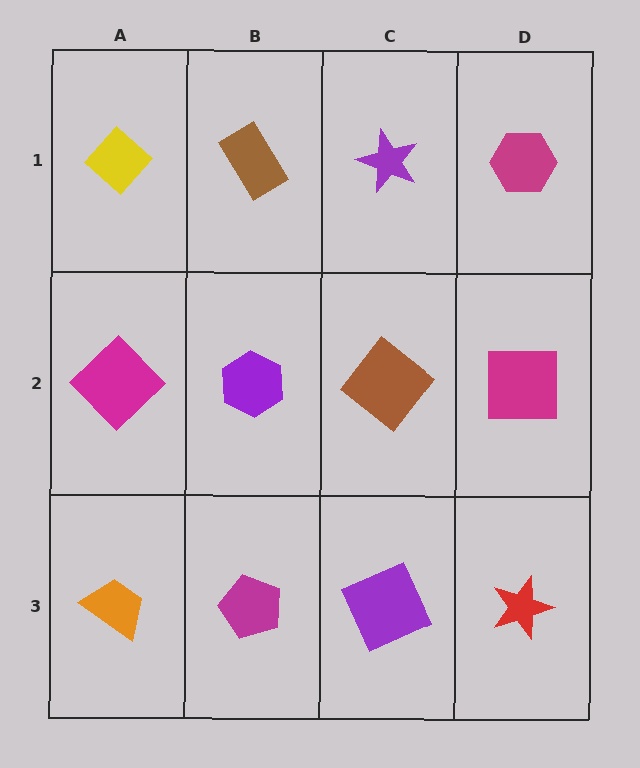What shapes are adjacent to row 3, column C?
A brown diamond (row 2, column C), a magenta pentagon (row 3, column B), a red star (row 3, column D).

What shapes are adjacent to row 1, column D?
A magenta square (row 2, column D), a purple star (row 1, column C).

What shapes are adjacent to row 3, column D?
A magenta square (row 2, column D), a purple square (row 3, column C).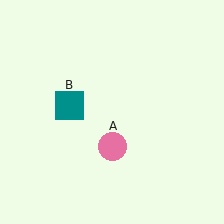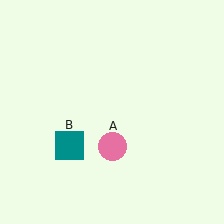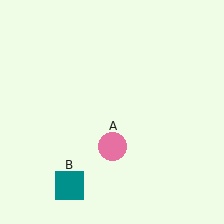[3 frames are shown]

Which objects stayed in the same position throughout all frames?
Pink circle (object A) remained stationary.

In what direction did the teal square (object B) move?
The teal square (object B) moved down.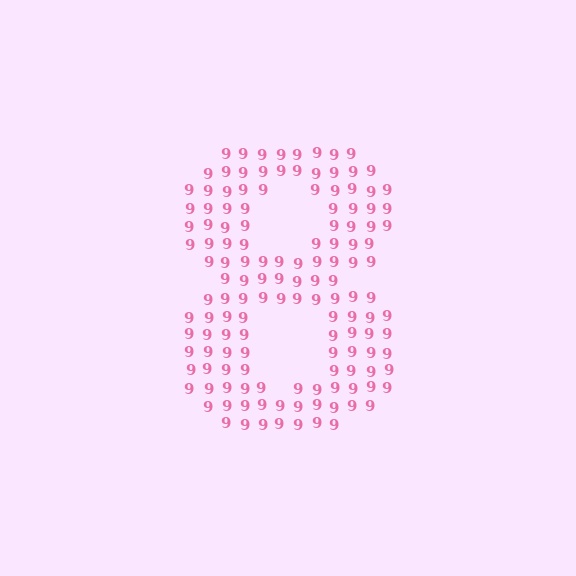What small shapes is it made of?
It is made of small digit 9's.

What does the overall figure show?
The overall figure shows the digit 8.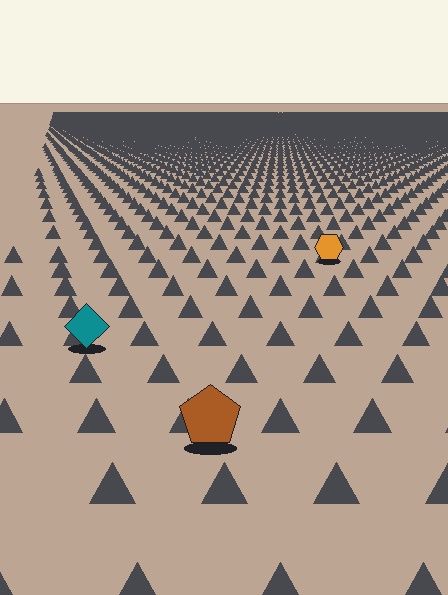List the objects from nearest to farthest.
From nearest to farthest: the brown pentagon, the teal diamond, the orange hexagon.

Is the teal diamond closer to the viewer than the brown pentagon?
No. The brown pentagon is closer — you can tell from the texture gradient: the ground texture is coarser near it.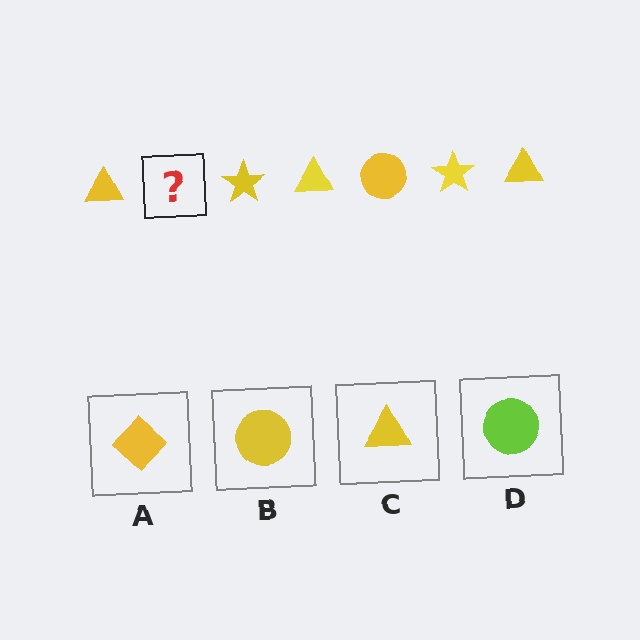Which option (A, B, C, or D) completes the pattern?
B.